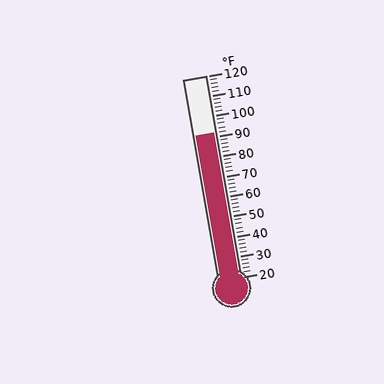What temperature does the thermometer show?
The thermometer shows approximately 92°F.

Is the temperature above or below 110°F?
The temperature is below 110°F.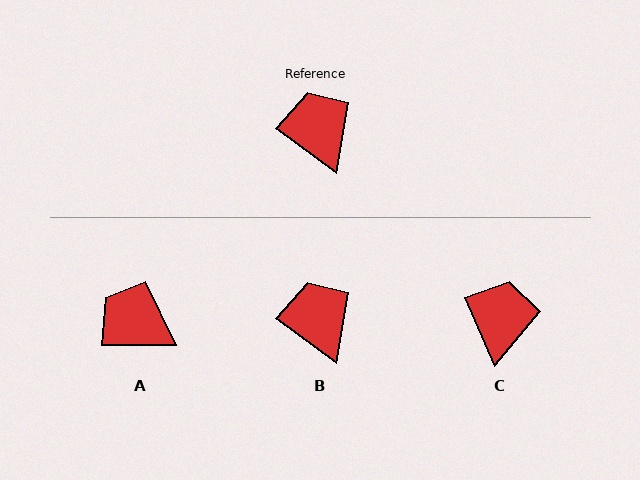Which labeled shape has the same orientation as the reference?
B.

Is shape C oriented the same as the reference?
No, it is off by about 30 degrees.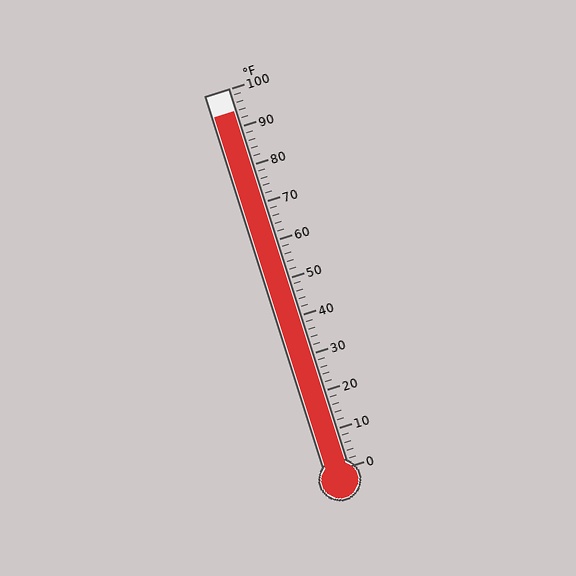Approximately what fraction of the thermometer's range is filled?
The thermometer is filled to approximately 95% of its range.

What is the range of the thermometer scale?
The thermometer scale ranges from 0°F to 100°F.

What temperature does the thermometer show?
The thermometer shows approximately 94°F.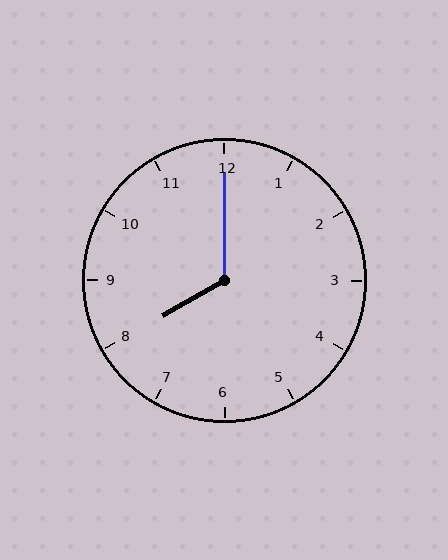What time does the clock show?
8:00.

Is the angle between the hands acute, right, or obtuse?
It is obtuse.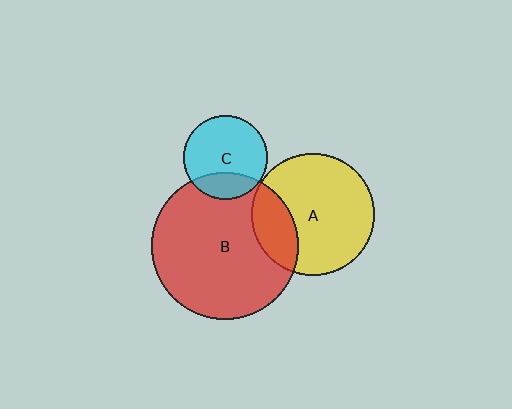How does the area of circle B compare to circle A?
Approximately 1.4 times.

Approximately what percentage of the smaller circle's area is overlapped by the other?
Approximately 25%.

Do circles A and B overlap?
Yes.